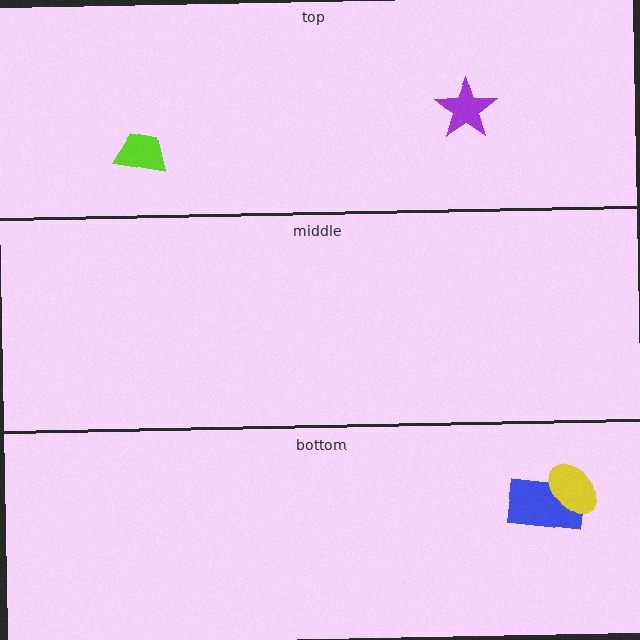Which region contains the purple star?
The top region.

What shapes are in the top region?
The purple star, the lime trapezoid.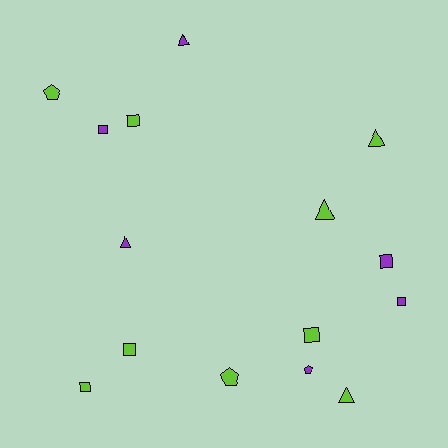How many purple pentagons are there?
There is 1 purple pentagon.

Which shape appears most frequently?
Square, with 7 objects.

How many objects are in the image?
There are 15 objects.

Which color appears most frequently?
Lime, with 9 objects.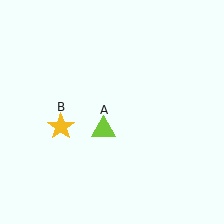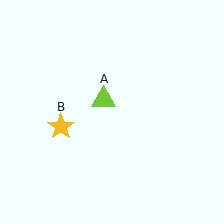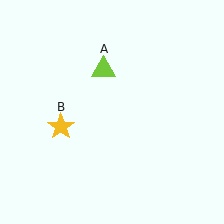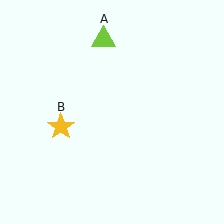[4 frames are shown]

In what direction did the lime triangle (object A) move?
The lime triangle (object A) moved up.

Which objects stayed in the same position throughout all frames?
Yellow star (object B) remained stationary.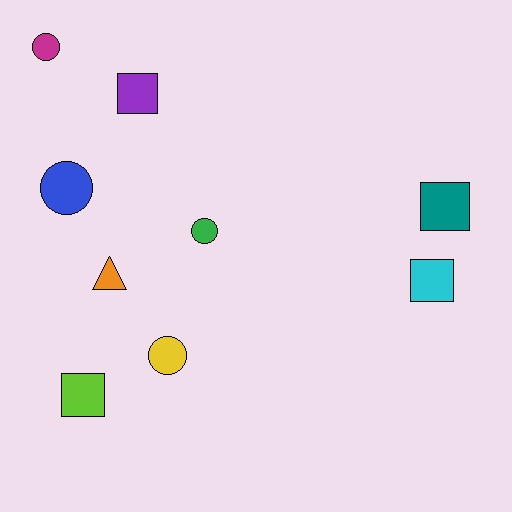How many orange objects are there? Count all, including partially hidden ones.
There is 1 orange object.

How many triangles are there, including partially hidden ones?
There is 1 triangle.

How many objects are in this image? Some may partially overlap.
There are 9 objects.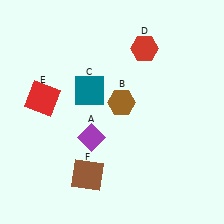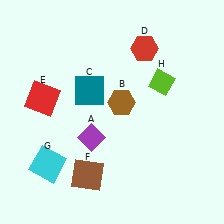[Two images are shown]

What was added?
A cyan square (G), a lime diamond (H) were added in Image 2.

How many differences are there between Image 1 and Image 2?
There are 2 differences between the two images.